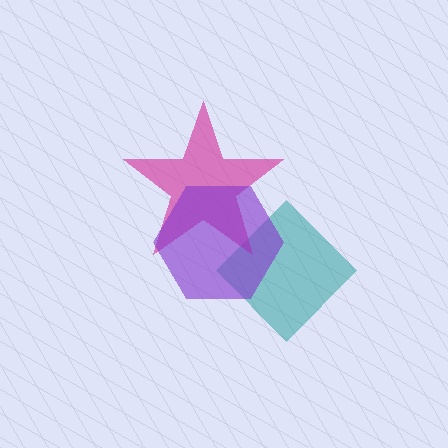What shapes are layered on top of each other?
The layered shapes are: a teal diamond, a magenta star, a purple hexagon.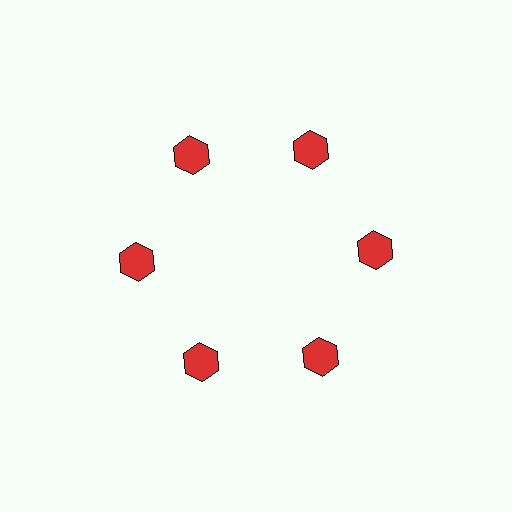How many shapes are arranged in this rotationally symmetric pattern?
There are 6 shapes, arranged in 6 groups of 1.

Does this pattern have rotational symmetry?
Yes, this pattern has 6-fold rotational symmetry. It looks the same after rotating 60 degrees around the center.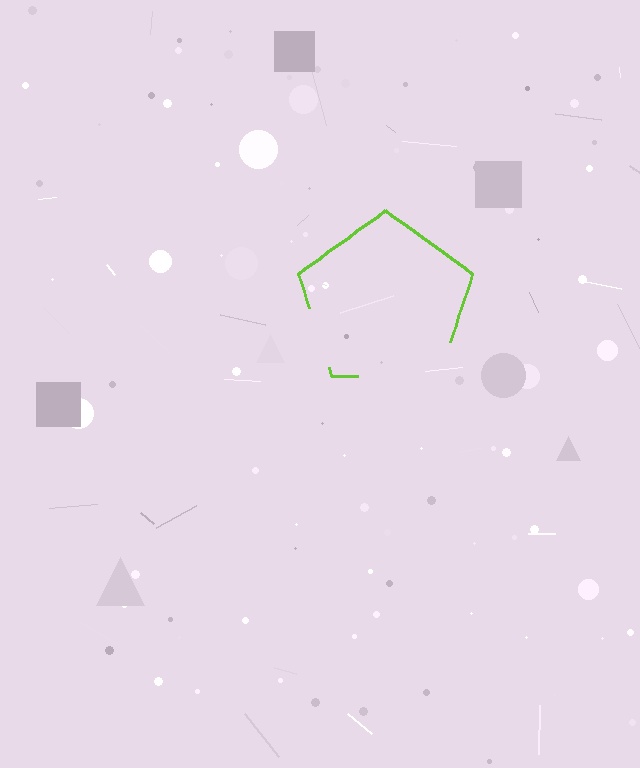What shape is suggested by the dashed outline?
The dashed outline suggests a pentagon.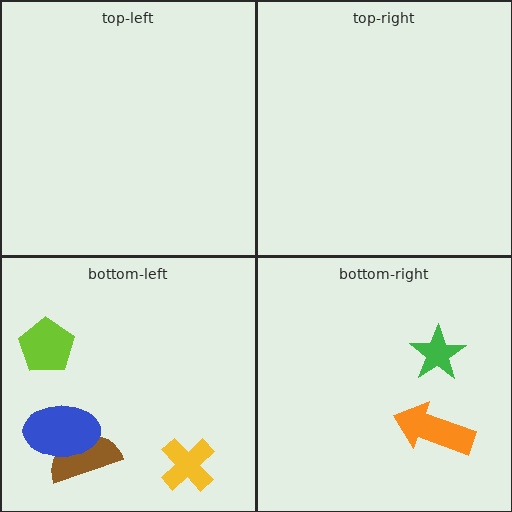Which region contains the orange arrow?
The bottom-right region.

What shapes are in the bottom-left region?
The lime pentagon, the brown semicircle, the blue ellipse, the yellow cross.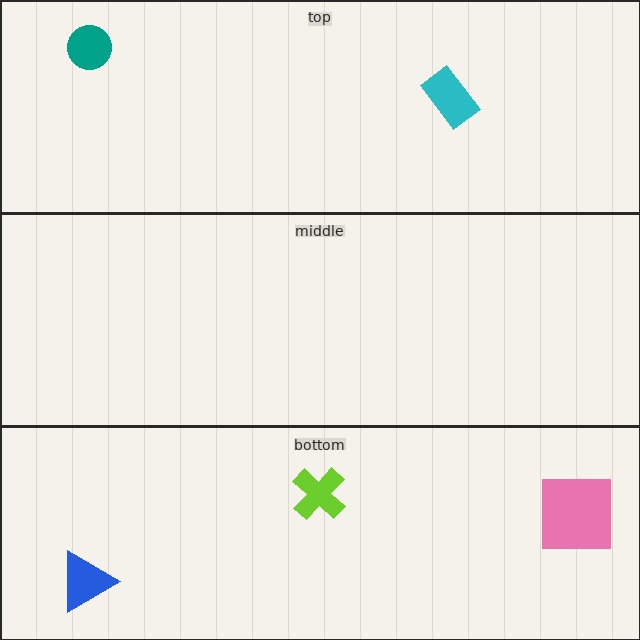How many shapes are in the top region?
2.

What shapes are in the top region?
The cyan rectangle, the teal circle.